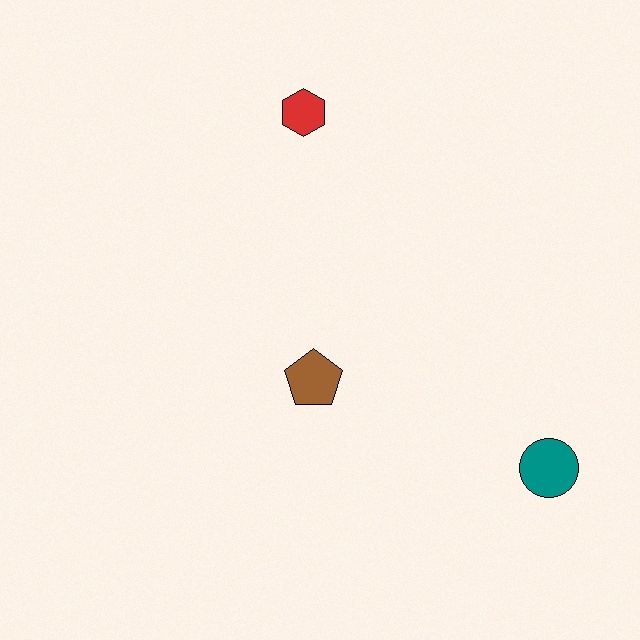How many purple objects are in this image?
There are no purple objects.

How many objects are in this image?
There are 3 objects.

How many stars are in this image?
There are no stars.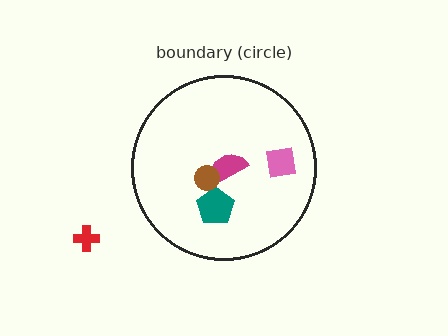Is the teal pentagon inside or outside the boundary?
Inside.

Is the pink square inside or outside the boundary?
Inside.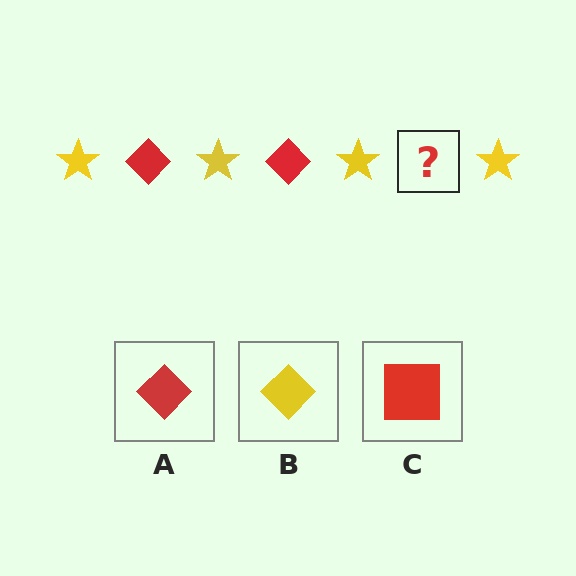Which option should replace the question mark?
Option A.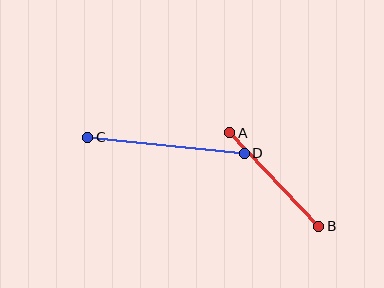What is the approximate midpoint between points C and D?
The midpoint is at approximately (166, 145) pixels.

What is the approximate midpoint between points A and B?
The midpoint is at approximately (274, 180) pixels.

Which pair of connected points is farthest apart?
Points C and D are farthest apart.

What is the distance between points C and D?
The distance is approximately 157 pixels.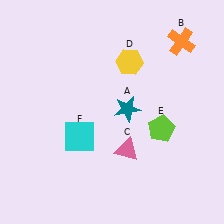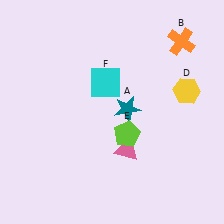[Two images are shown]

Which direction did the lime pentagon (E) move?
The lime pentagon (E) moved left.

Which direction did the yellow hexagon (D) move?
The yellow hexagon (D) moved right.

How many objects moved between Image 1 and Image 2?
3 objects moved between the two images.